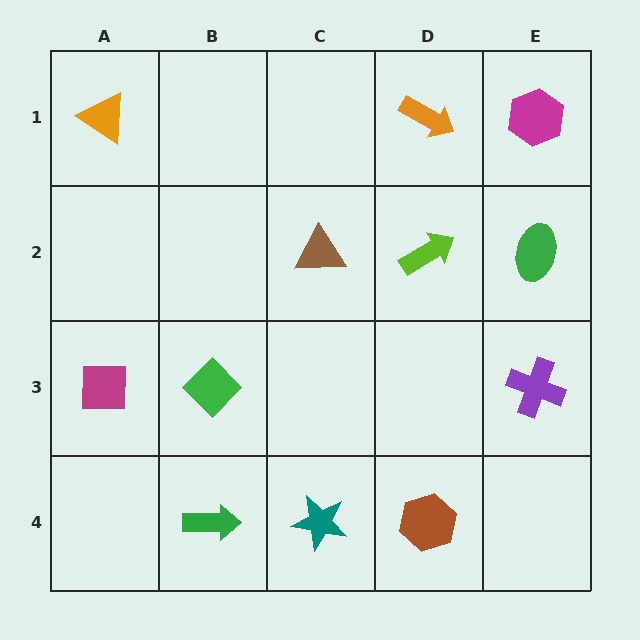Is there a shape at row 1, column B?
No, that cell is empty.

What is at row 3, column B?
A green diamond.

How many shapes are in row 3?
3 shapes.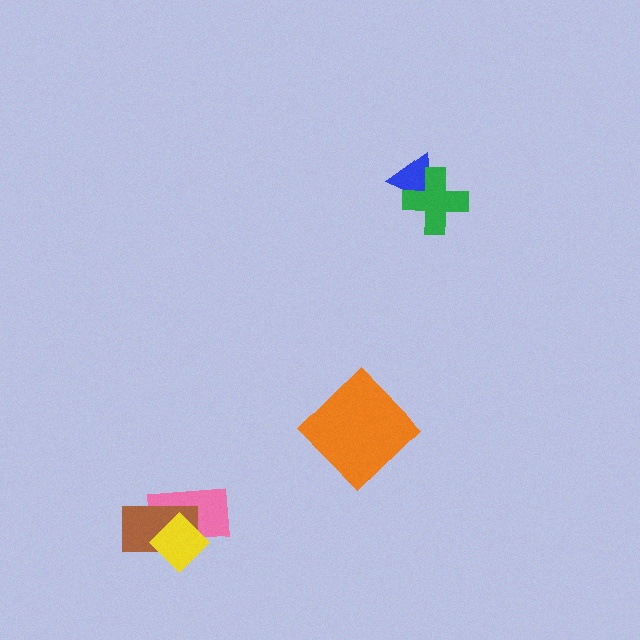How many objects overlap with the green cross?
1 object overlaps with the green cross.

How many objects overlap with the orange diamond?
0 objects overlap with the orange diamond.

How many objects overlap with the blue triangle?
1 object overlaps with the blue triangle.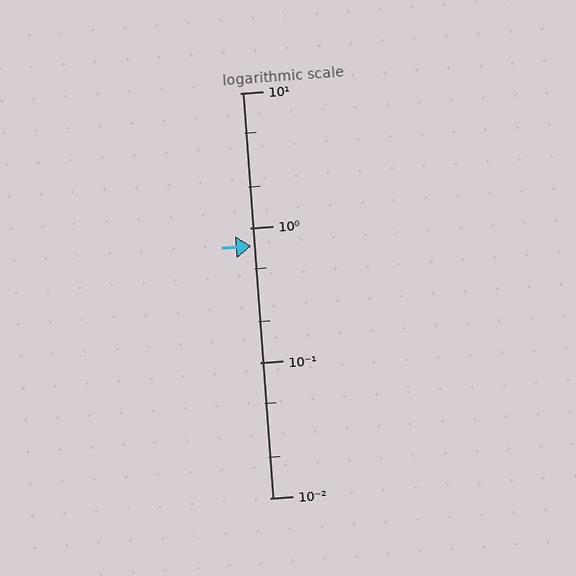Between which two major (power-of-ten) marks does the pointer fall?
The pointer is between 0.1 and 1.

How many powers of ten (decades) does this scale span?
The scale spans 3 decades, from 0.01 to 10.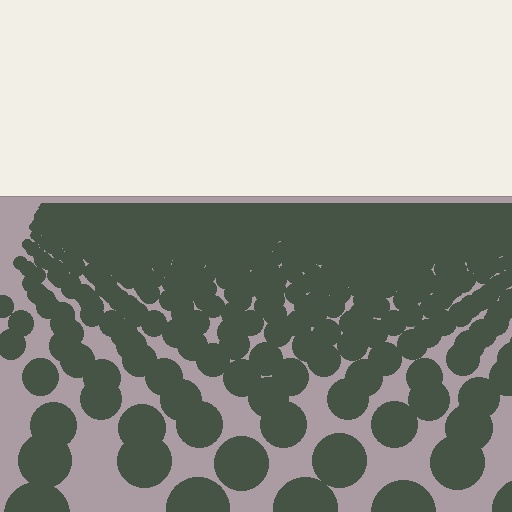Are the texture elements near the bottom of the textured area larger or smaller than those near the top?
Larger. Near the bottom, elements are closer to the viewer and appear at a bigger on-screen size.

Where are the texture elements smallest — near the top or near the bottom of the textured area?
Near the top.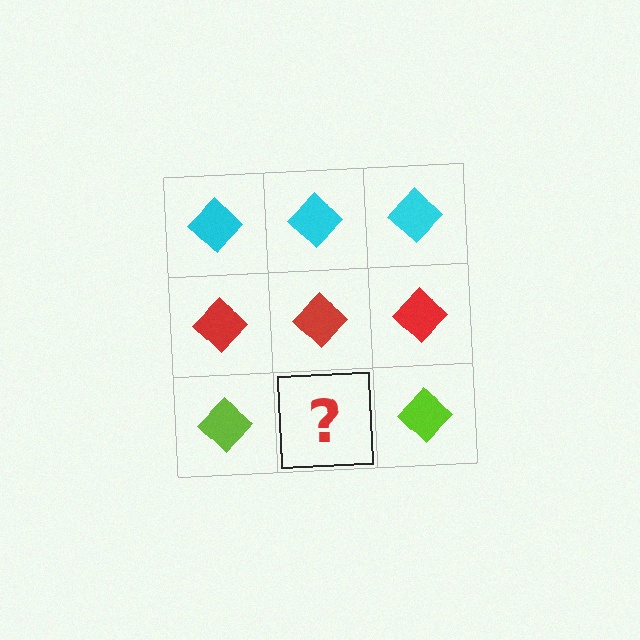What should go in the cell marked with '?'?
The missing cell should contain a lime diamond.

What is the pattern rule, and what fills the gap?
The rule is that each row has a consistent color. The gap should be filled with a lime diamond.